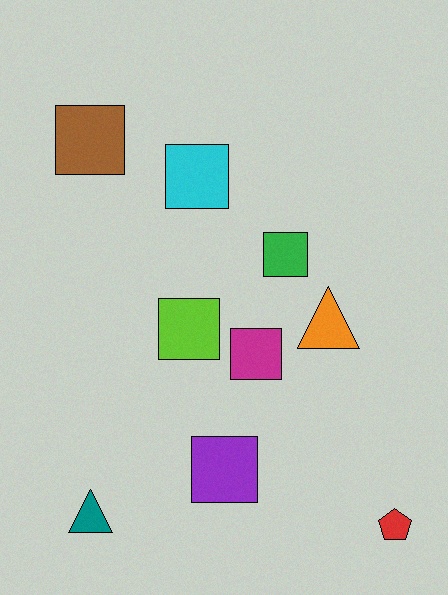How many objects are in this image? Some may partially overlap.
There are 9 objects.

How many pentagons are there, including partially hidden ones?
There is 1 pentagon.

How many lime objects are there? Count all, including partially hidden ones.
There is 1 lime object.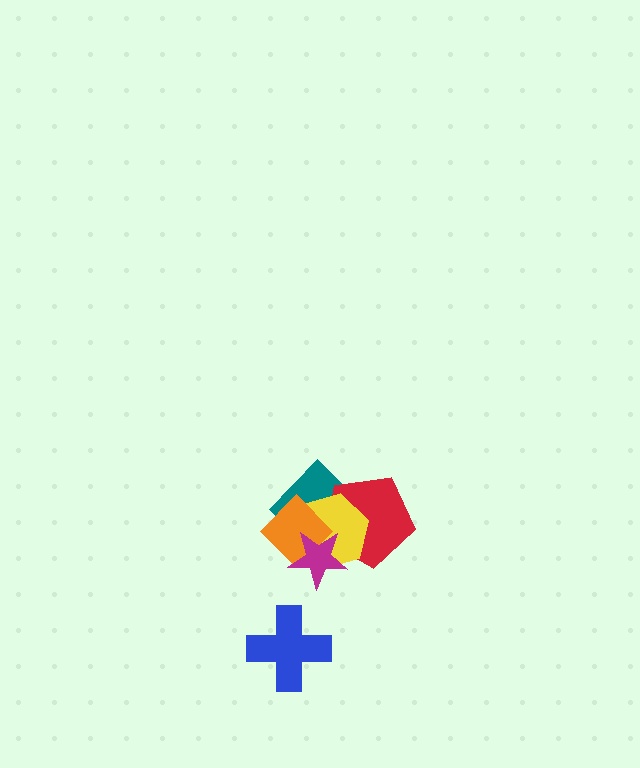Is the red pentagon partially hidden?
Yes, it is partially covered by another shape.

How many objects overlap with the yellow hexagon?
4 objects overlap with the yellow hexagon.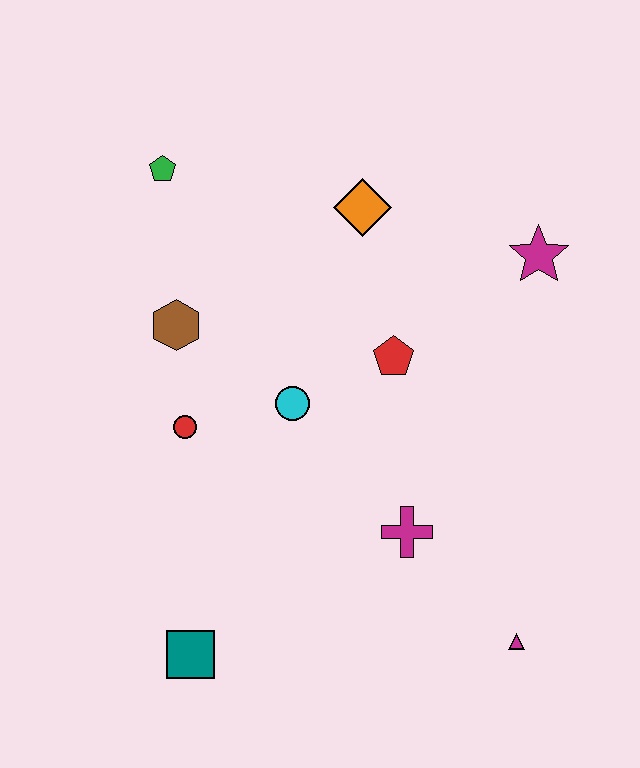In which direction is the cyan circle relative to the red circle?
The cyan circle is to the right of the red circle.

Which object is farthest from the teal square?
The magenta star is farthest from the teal square.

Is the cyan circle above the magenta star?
No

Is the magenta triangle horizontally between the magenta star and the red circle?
Yes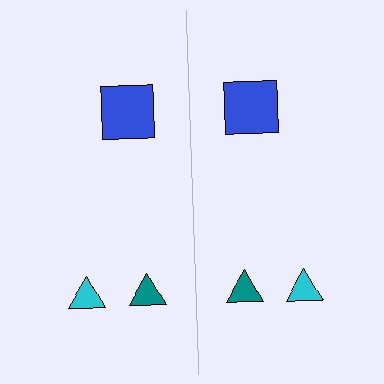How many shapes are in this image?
There are 6 shapes in this image.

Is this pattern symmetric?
Yes, this pattern has bilateral (reflection) symmetry.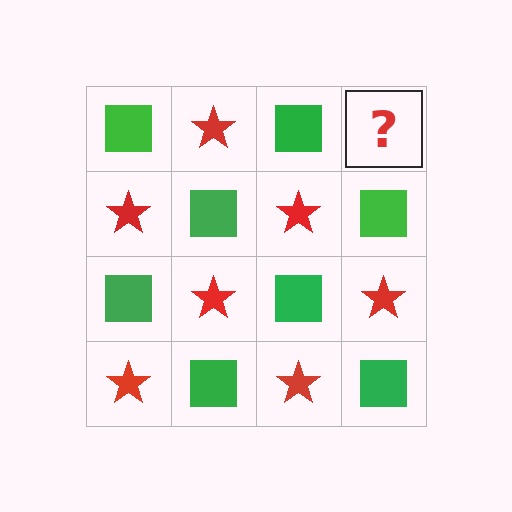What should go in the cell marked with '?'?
The missing cell should contain a red star.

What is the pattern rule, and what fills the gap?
The rule is that it alternates green square and red star in a checkerboard pattern. The gap should be filled with a red star.